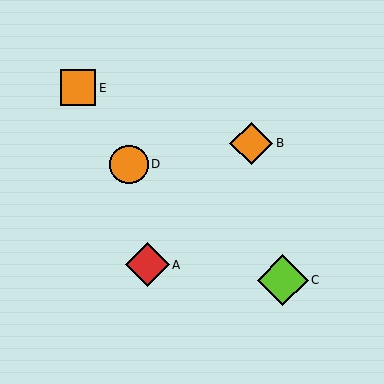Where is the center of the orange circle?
The center of the orange circle is at (129, 164).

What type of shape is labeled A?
Shape A is a red diamond.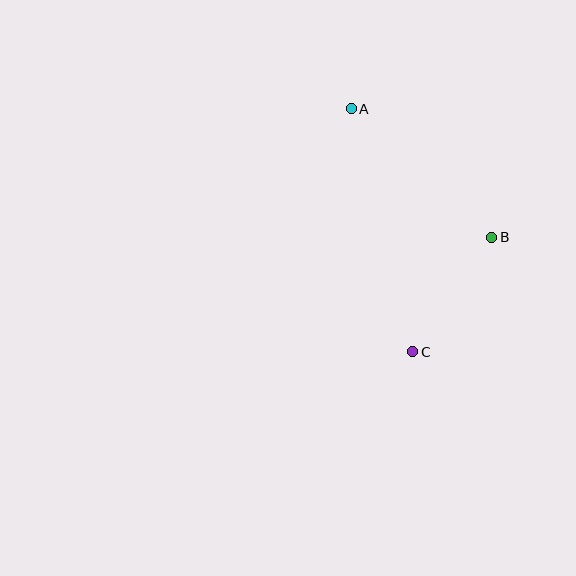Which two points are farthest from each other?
Points A and C are farthest from each other.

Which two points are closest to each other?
Points B and C are closest to each other.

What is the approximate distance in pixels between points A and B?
The distance between A and B is approximately 191 pixels.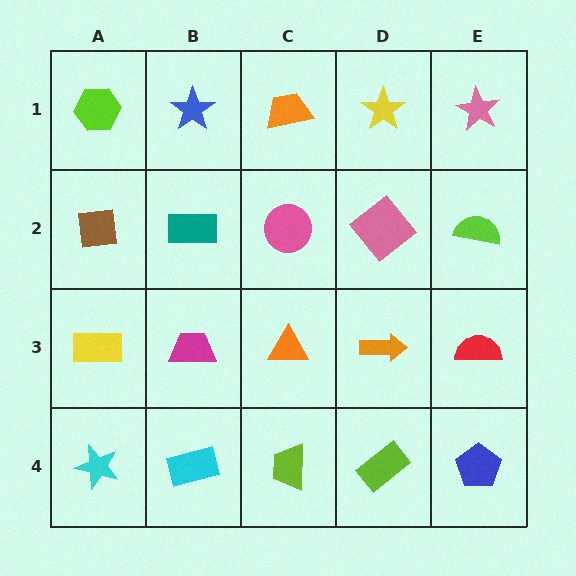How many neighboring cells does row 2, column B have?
4.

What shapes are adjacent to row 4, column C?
An orange triangle (row 3, column C), a cyan rectangle (row 4, column B), a lime rectangle (row 4, column D).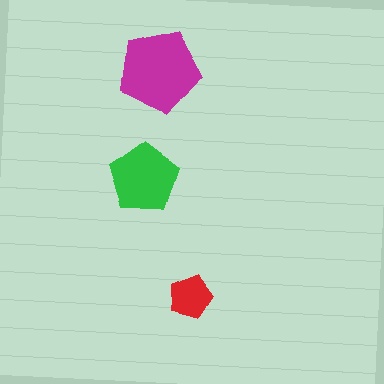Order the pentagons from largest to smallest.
the magenta one, the green one, the red one.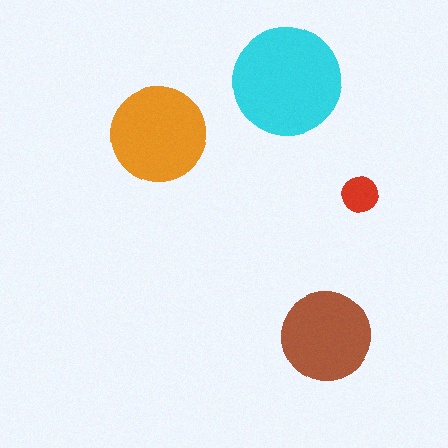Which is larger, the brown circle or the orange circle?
The orange one.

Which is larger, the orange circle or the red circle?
The orange one.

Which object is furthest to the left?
The orange circle is leftmost.